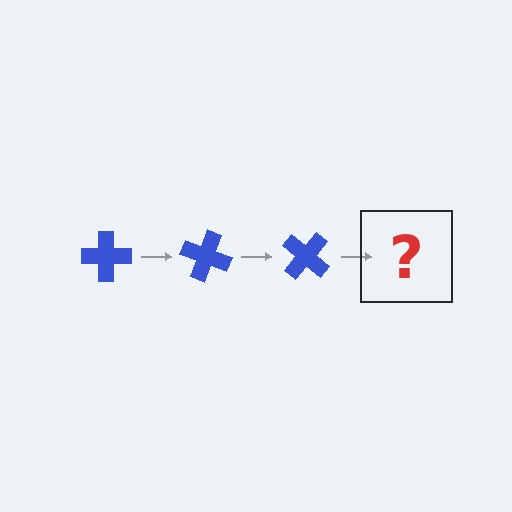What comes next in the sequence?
The next element should be a blue cross rotated 60 degrees.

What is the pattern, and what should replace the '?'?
The pattern is that the cross rotates 20 degrees each step. The '?' should be a blue cross rotated 60 degrees.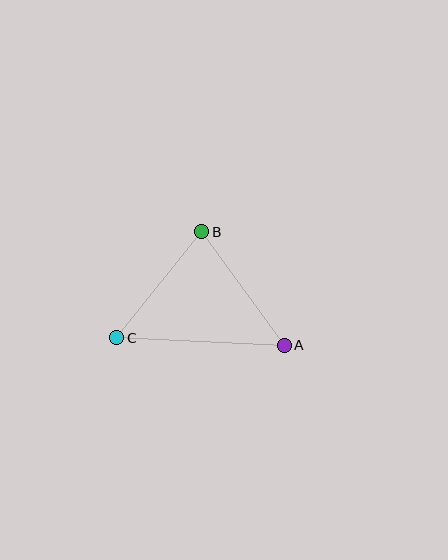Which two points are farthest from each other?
Points A and C are farthest from each other.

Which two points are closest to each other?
Points B and C are closest to each other.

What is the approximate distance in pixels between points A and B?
The distance between A and B is approximately 140 pixels.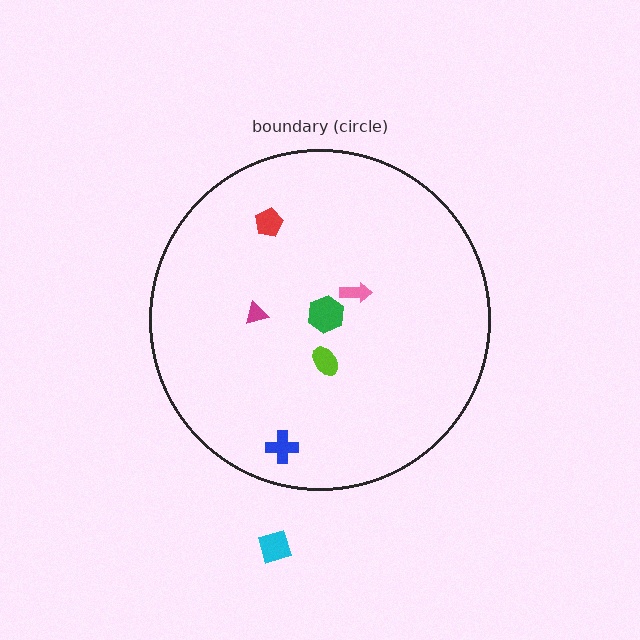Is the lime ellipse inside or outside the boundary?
Inside.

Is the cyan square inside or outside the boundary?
Outside.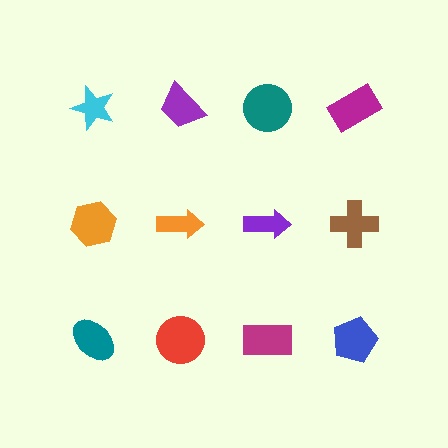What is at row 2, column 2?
An orange arrow.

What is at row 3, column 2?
A red circle.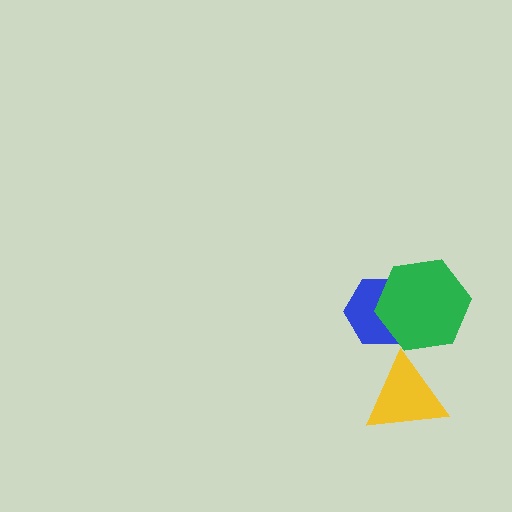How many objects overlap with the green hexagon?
1 object overlaps with the green hexagon.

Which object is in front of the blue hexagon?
The green hexagon is in front of the blue hexagon.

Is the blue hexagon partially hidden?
Yes, it is partially covered by another shape.